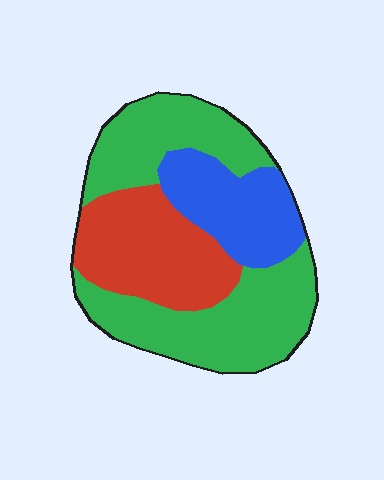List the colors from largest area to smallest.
From largest to smallest: green, red, blue.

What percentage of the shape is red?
Red covers roughly 25% of the shape.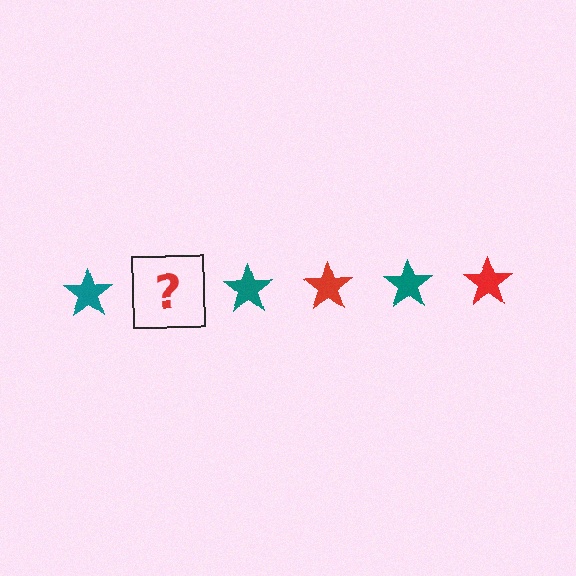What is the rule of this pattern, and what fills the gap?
The rule is that the pattern cycles through teal, red stars. The gap should be filled with a red star.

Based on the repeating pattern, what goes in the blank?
The blank should be a red star.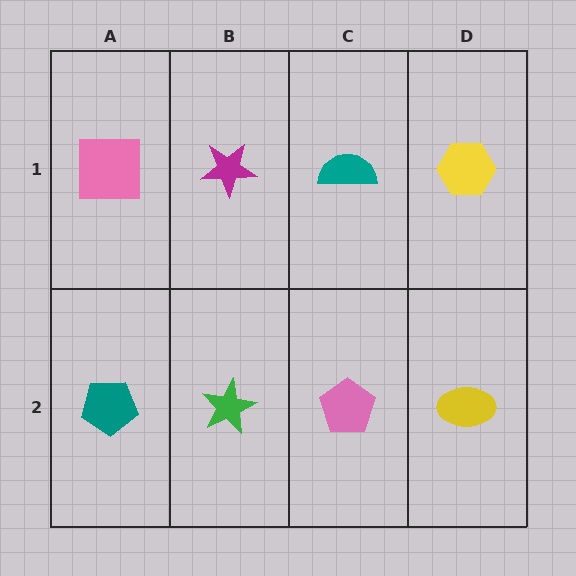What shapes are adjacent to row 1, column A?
A teal pentagon (row 2, column A), a magenta star (row 1, column B).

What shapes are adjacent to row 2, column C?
A teal semicircle (row 1, column C), a green star (row 2, column B), a yellow ellipse (row 2, column D).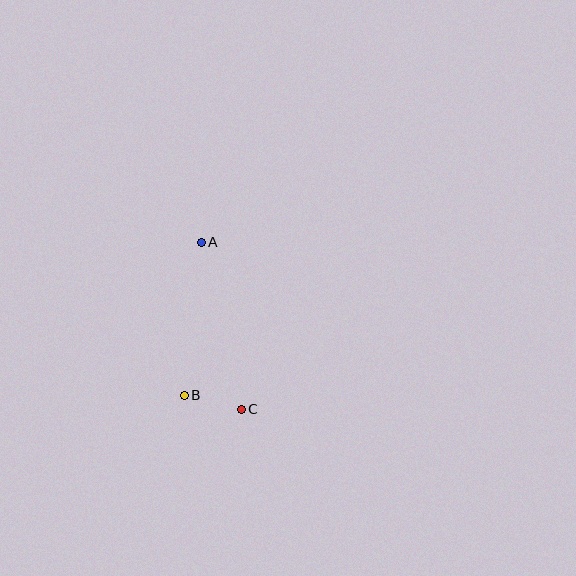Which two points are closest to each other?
Points B and C are closest to each other.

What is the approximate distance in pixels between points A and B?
The distance between A and B is approximately 154 pixels.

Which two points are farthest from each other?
Points A and C are farthest from each other.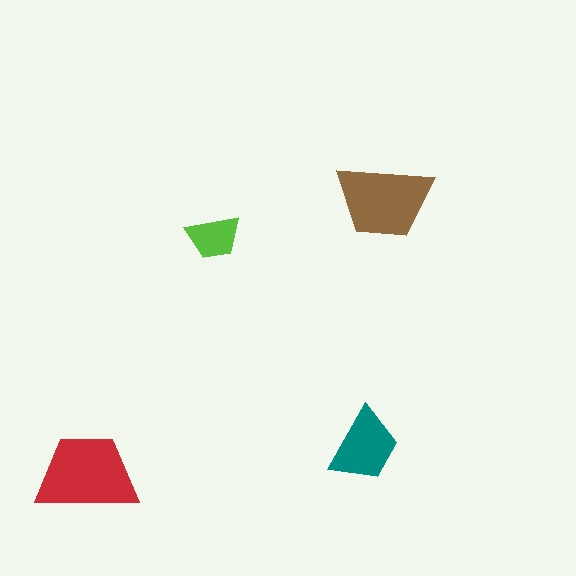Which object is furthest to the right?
The brown trapezoid is rightmost.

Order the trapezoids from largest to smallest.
the red one, the brown one, the teal one, the lime one.